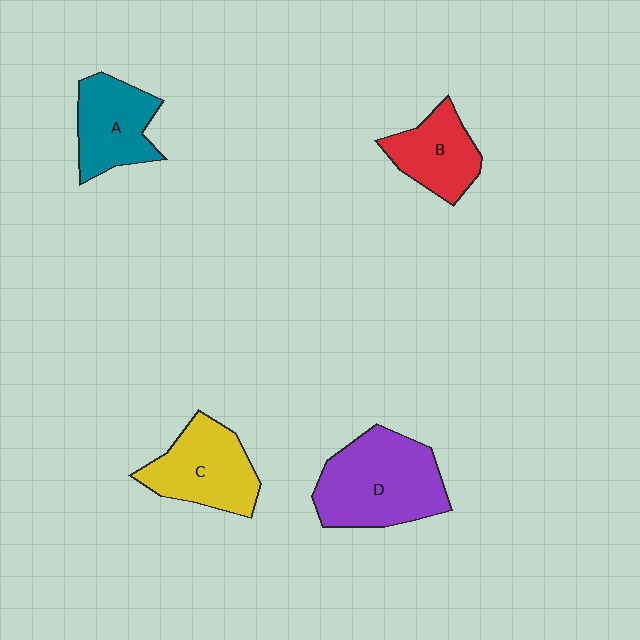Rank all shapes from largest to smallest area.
From largest to smallest: D (purple), C (yellow), A (teal), B (red).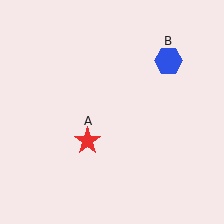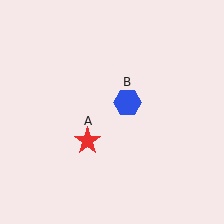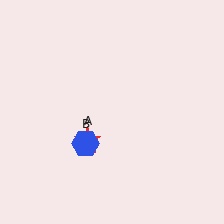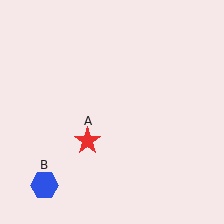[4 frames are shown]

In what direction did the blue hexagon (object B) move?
The blue hexagon (object B) moved down and to the left.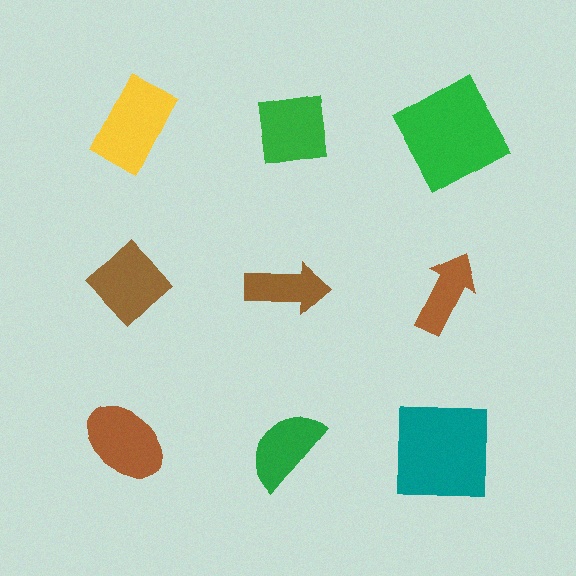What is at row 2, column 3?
A brown arrow.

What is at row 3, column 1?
A brown ellipse.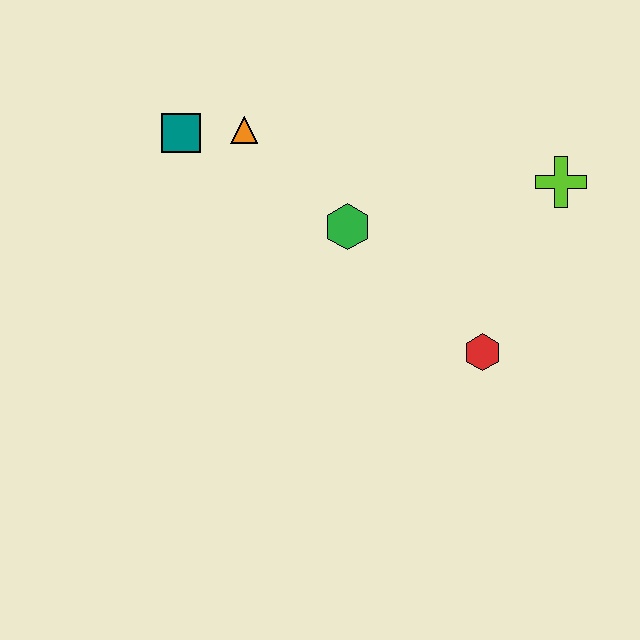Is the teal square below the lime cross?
No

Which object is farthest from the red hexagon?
The teal square is farthest from the red hexagon.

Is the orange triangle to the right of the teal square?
Yes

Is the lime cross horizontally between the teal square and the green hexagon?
No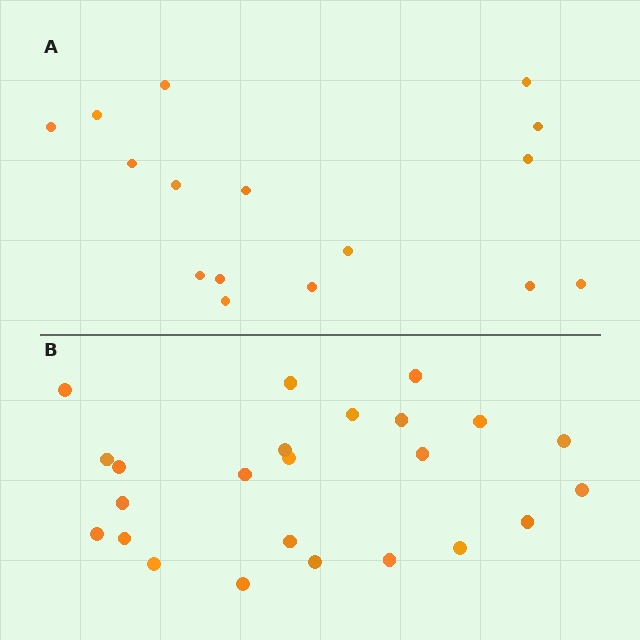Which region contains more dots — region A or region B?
Region B (the bottom region) has more dots.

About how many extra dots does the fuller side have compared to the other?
Region B has roughly 8 or so more dots than region A.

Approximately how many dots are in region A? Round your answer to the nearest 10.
About 20 dots. (The exact count is 16, which rounds to 20.)